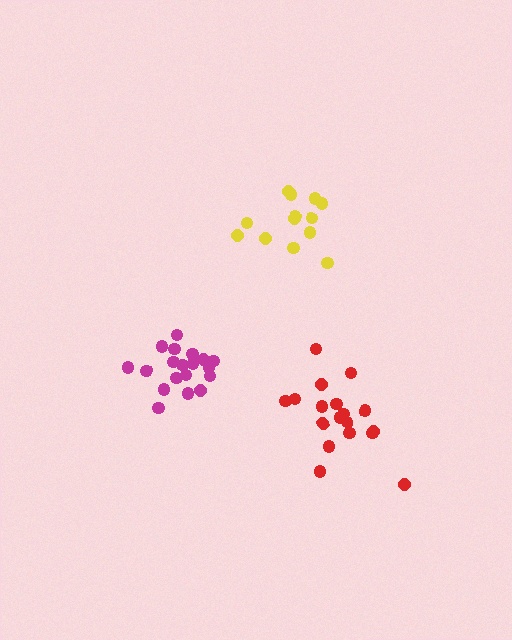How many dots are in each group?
Group 1: 13 dots, Group 2: 18 dots, Group 3: 19 dots (50 total).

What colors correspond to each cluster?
The clusters are colored: yellow, red, magenta.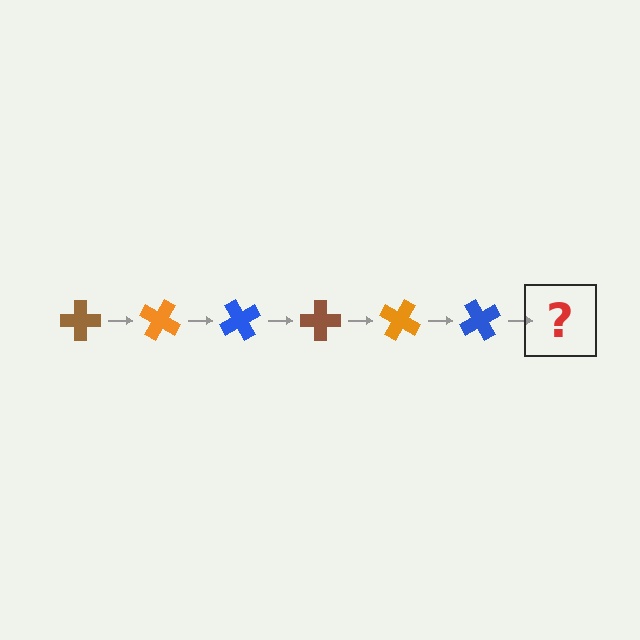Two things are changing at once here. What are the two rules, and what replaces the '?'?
The two rules are that it rotates 30 degrees each step and the color cycles through brown, orange, and blue. The '?' should be a brown cross, rotated 180 degrees from the start.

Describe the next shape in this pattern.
It should be a brown cross, rotated 180 degrees from the start.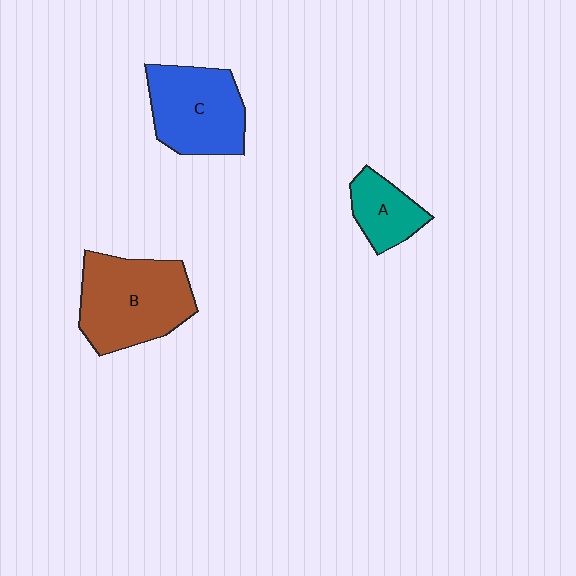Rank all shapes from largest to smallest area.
From largest to smallest: B (brown), C (blue), A (teal).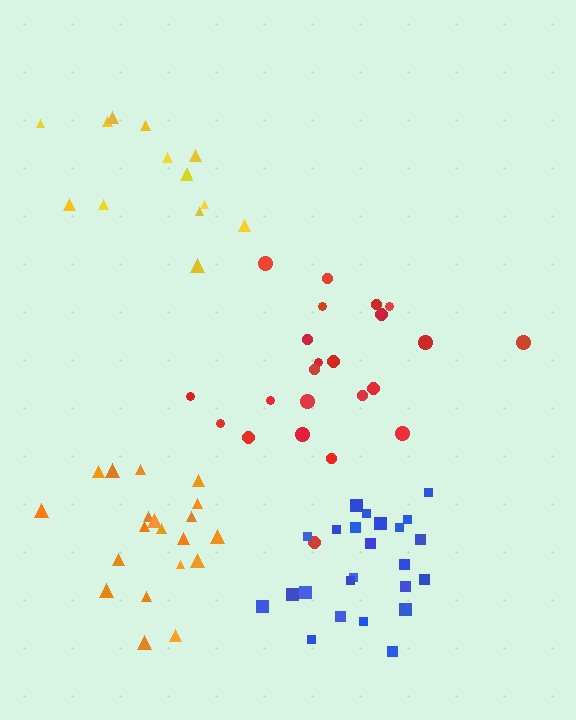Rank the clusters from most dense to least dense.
blue, orange, red, yellow.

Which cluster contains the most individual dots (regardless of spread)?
Blue (24).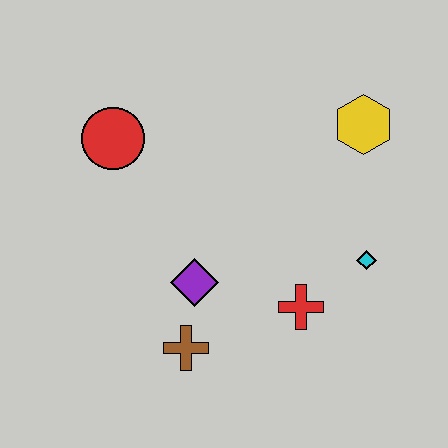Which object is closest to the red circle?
The purple diamond is closest to the red circle.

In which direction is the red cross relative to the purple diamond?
The red cross is to the right of the purple diamond.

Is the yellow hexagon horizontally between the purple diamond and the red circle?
No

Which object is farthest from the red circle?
The cyan diamond is farthest from the red circle.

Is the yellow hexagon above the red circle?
Yes